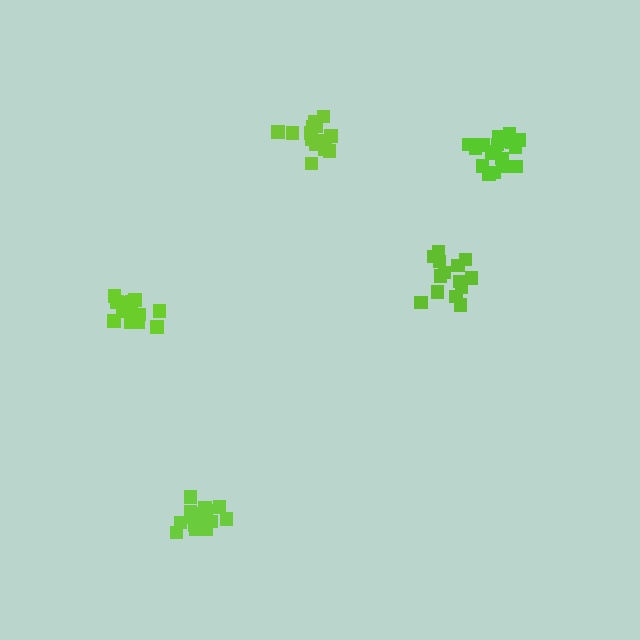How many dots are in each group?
Group 1: 18 dots, Group 2: 14 dots, Group 3: 17 dots, Group 4: 14 dots, Group 5: 16 dots (79 total).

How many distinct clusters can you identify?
There are 5 distinct clusters.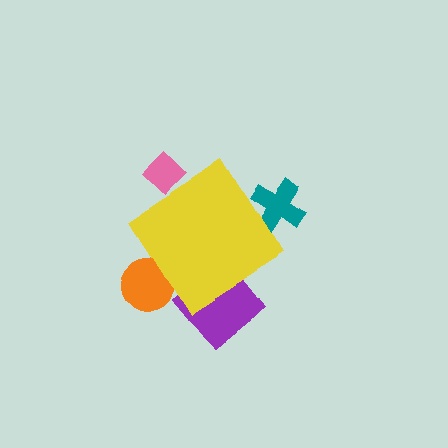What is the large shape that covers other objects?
A yellow diamond.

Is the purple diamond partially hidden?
Yes, the purple diamond is partially hidden behind the yellow diamond.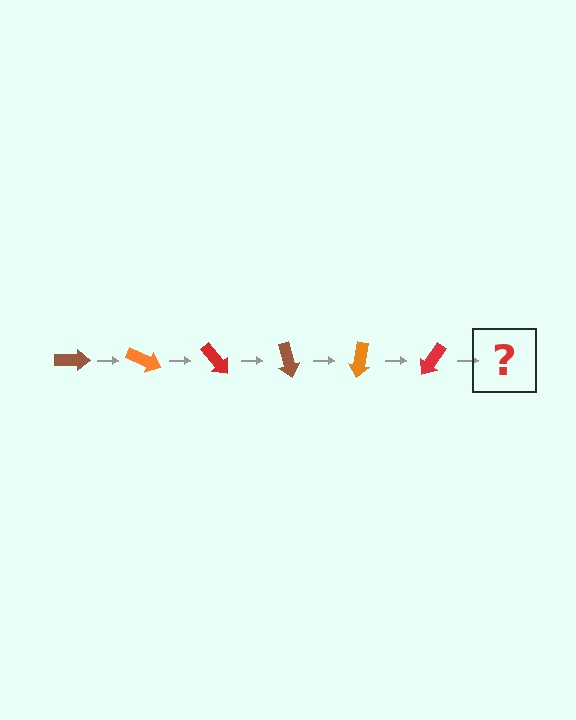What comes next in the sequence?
The next element should be a brown arrow, rotated 150 degrees from the start.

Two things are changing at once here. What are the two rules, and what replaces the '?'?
The two rules are that it rotates 25 degrees each step and the color cycles through brown, orange, and red. The '?' should be a brown arrow, rotated 150 degrees from the start.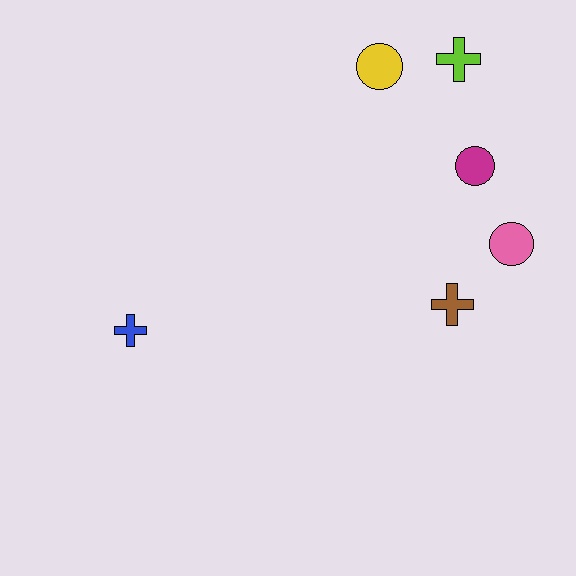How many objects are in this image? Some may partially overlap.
There are 6 objects.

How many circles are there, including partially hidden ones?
There are 3 circles.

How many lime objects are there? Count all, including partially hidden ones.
There is 1 lime object.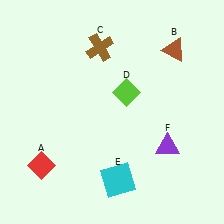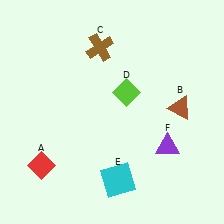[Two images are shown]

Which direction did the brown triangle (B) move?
The brown triangle (B) moved down.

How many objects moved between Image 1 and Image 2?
1 object moved between the two images.